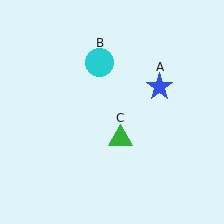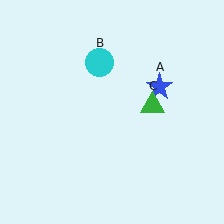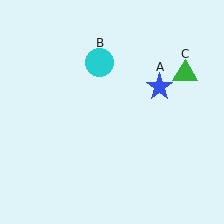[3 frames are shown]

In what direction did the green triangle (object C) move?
The green triangle (object C) moved up and to the right.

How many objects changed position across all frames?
1 object changed position: green triangle (object C).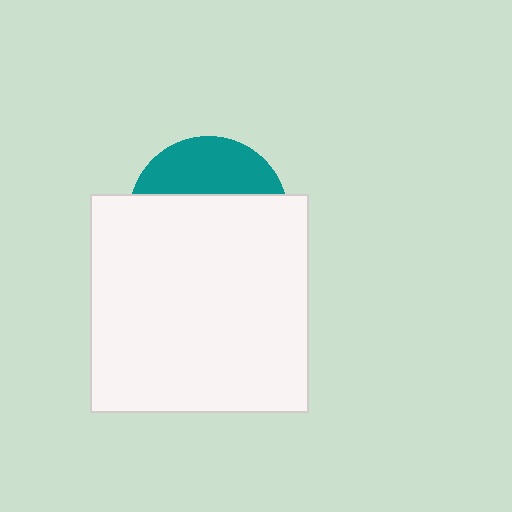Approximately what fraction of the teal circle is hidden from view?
Roughly 67% of the teal circle is hidden behind the white square.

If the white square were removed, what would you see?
You would see the complete teal circle.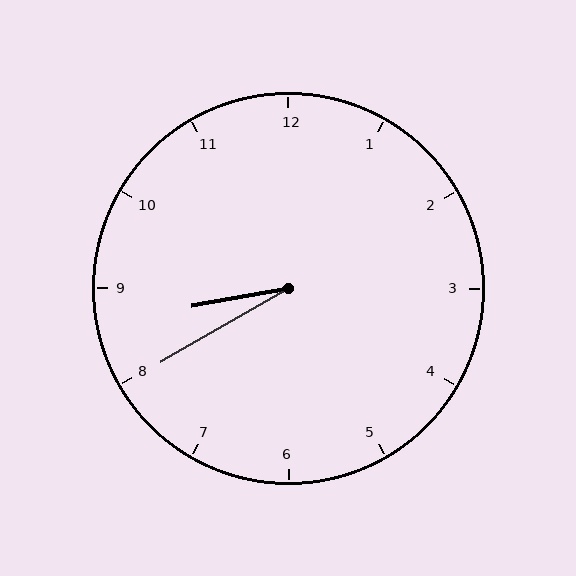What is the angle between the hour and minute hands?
Approximately 20 degrees.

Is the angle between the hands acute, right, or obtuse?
It is acute.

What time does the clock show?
8:40.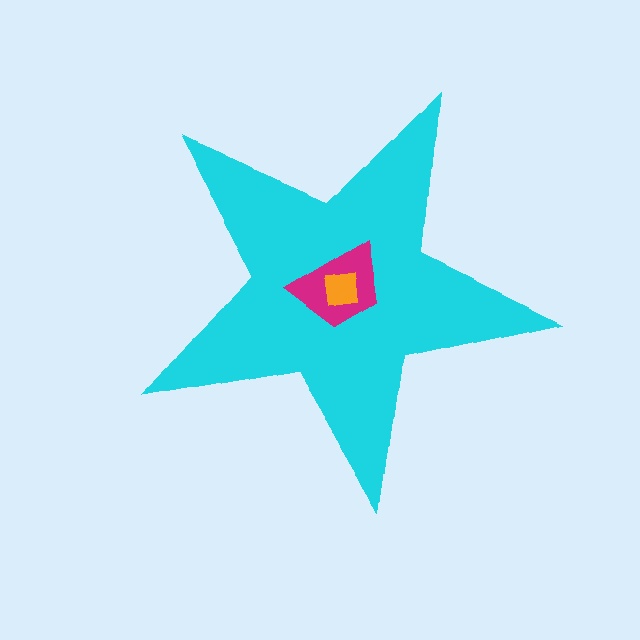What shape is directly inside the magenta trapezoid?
The orange square.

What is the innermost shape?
The orange square.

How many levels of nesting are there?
3.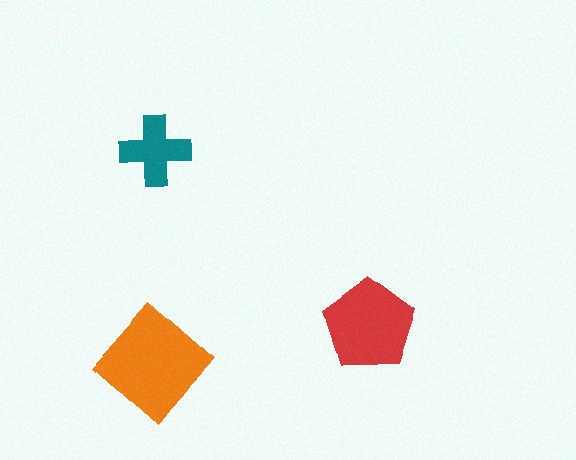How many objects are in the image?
There are 3 objects in the image.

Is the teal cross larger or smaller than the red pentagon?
Smaller.